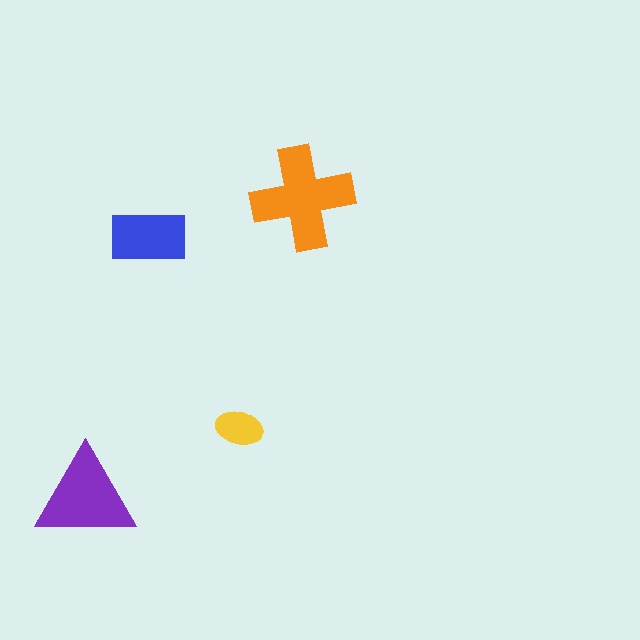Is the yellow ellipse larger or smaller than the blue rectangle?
Smaller.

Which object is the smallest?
The yellow ellipse.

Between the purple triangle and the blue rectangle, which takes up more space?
The purple triangle.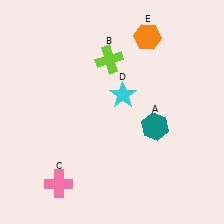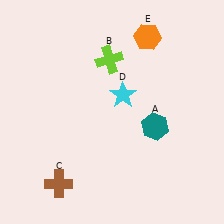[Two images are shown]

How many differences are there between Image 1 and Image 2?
There is 1 difference between the two images.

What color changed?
The cross (C) changed from pink in Image 1 to brown in Image 2.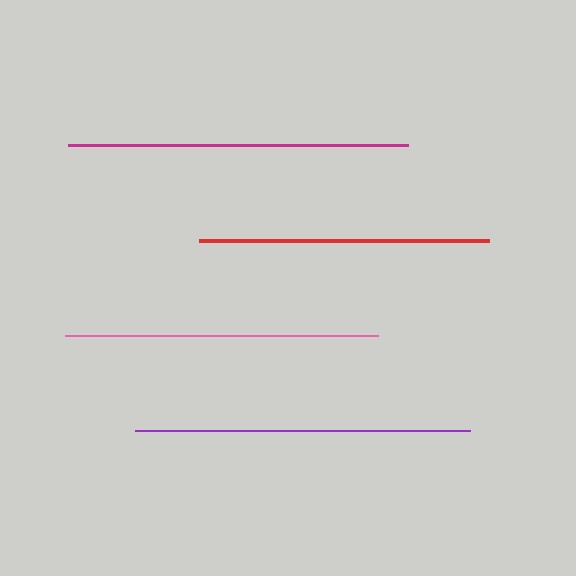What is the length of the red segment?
The red segment is approximately 290 pixels long.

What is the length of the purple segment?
The purple segment is approximately 335 pixels long.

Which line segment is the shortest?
The red line is the shortest at approximately 290 pixels.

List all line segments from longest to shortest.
From longest to shortest: magenta, purple, pink, red.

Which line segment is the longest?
The magenta line is the longest at approximately 340 pixels.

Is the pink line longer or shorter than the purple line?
The purple line is longer than the pink line.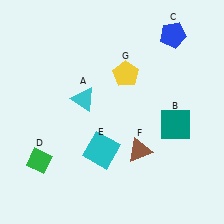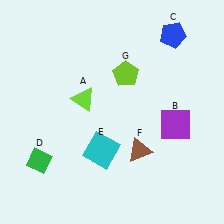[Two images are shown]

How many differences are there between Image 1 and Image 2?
There are 3 differences between the two images.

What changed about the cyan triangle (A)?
In Image 1, A is cyan. In Image 2, it changed to lime.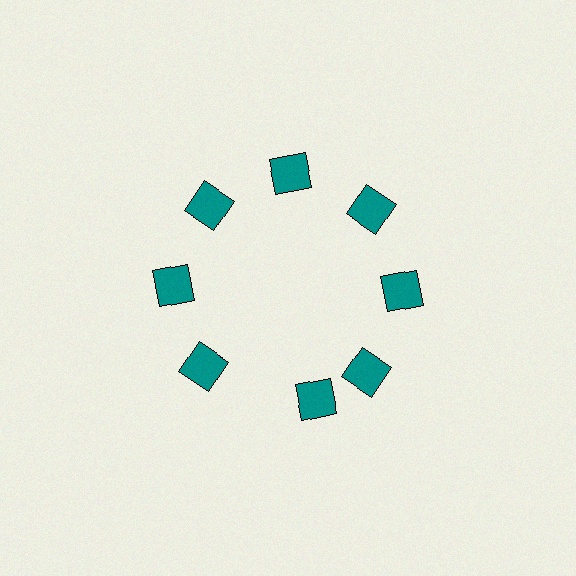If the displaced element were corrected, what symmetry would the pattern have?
It would have 8-fold rotational symmetry — the pattern would map onto itself every 45 degrees.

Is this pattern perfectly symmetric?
No. The 8 teal squares are arranged in a ring, but one element near the 6 o'clock position is rotated out of alignment along the ring, breaking the 8-fold rotational symmetry.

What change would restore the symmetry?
The symmetry would be restored by rotating it back into even spacing with its neighbors so that all 8 squares sit at equal angles and equal distance from the center.